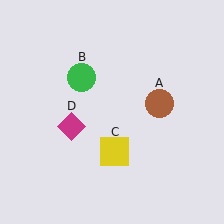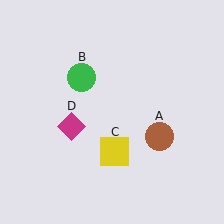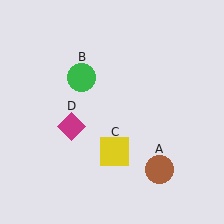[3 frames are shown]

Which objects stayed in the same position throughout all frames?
Green circle (object B) and yellow square (object C) and magenta diamond (object D) remained stationary.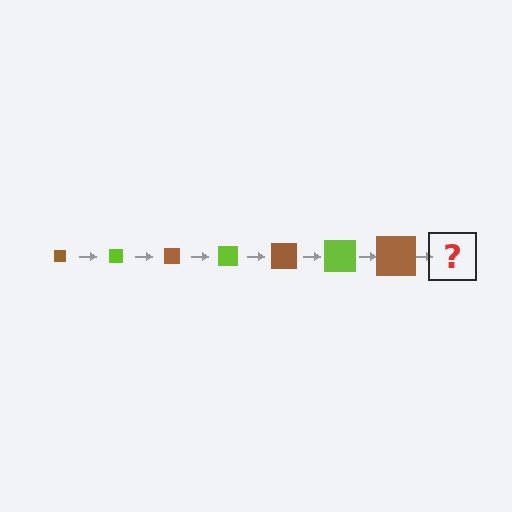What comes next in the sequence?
The next element should be a lime square, larger than the previous one.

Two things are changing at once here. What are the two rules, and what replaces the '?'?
The two rules are that the square grows larger each step and the color cycles through brown and lime. The '?' should be a lime square, larger than the previous one.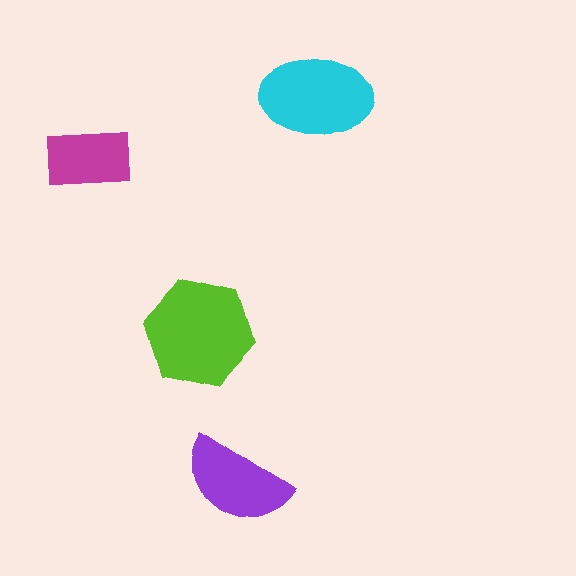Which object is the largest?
The lime hexagon.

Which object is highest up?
The cyan ellipse is topmost.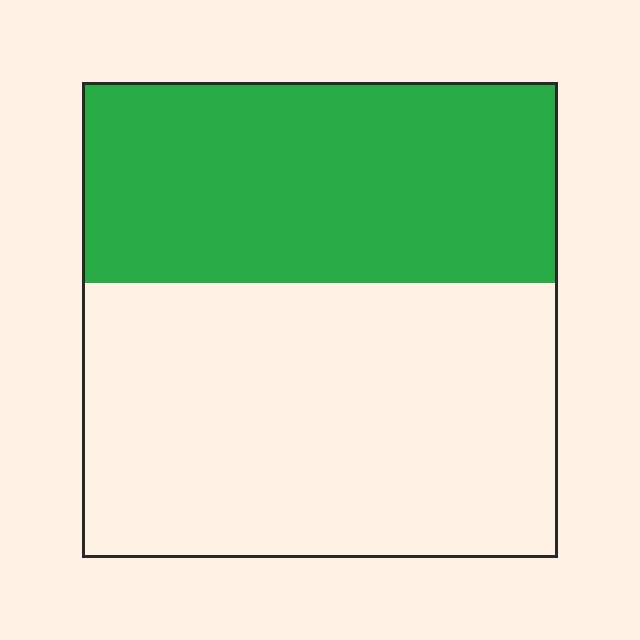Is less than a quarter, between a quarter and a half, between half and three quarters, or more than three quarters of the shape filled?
Between a quarter and a half.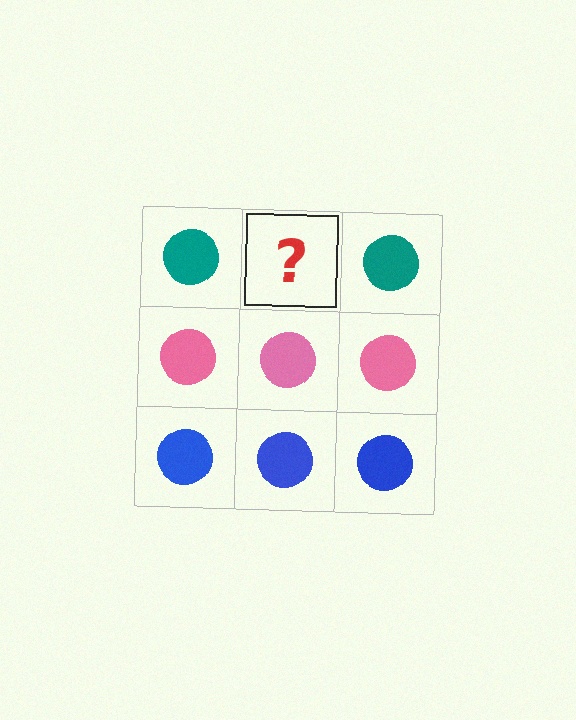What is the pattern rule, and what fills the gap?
The rule is that each row has a consistent color. The gap should be filled with a teal circle.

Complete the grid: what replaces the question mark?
The question mark should be replaced with a teal circle.